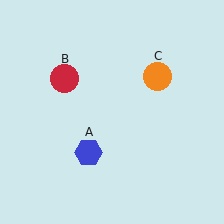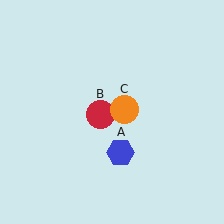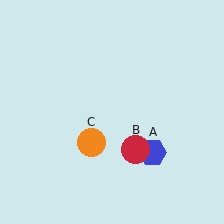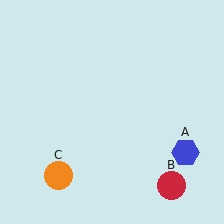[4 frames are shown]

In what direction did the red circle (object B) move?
The red circle (object B) moved down and to the right.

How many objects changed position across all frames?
3 objects changed position: blue hexagon (object A), red circle (object B), orange circle (object C).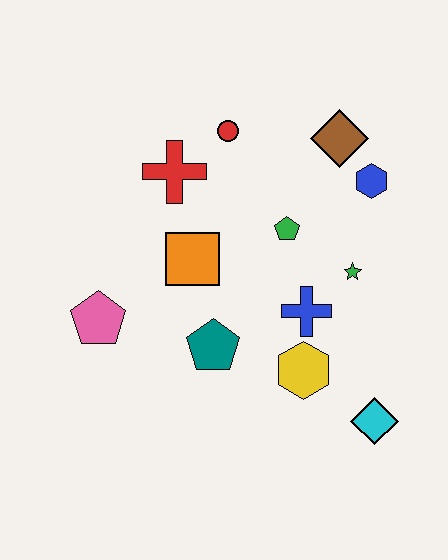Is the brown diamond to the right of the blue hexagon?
No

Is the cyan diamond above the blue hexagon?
No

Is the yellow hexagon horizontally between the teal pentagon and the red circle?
No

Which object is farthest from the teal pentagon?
The brown diamond is farthest from the teal pentagon.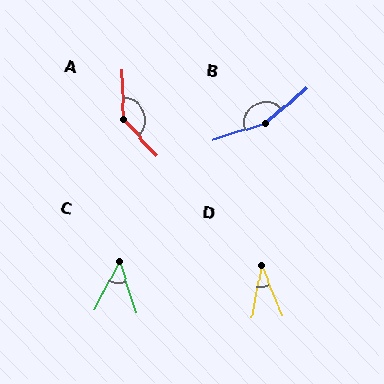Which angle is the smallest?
D, at approximately 33 degrees.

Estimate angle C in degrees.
Approximately 46 degrees.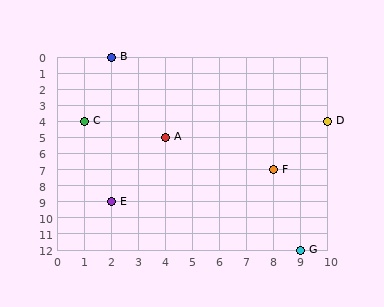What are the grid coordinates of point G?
Point G is at grid coordinates (9, 12).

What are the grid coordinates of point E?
Point E is at grid coordinates (2, 9).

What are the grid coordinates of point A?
Point A is at grid coordinates (4, 5).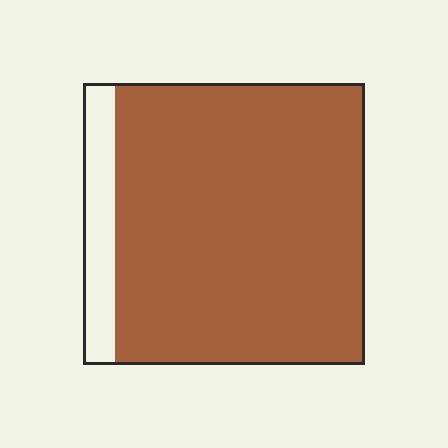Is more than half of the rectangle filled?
Yes.